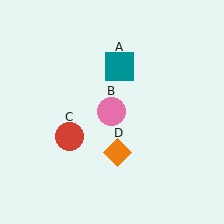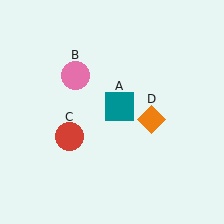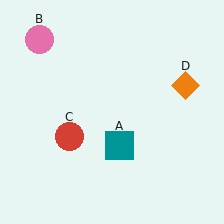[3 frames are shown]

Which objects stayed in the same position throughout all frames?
Red circle (object C) remained stationary.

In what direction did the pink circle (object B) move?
The pink circle (object B) moved up and to the left.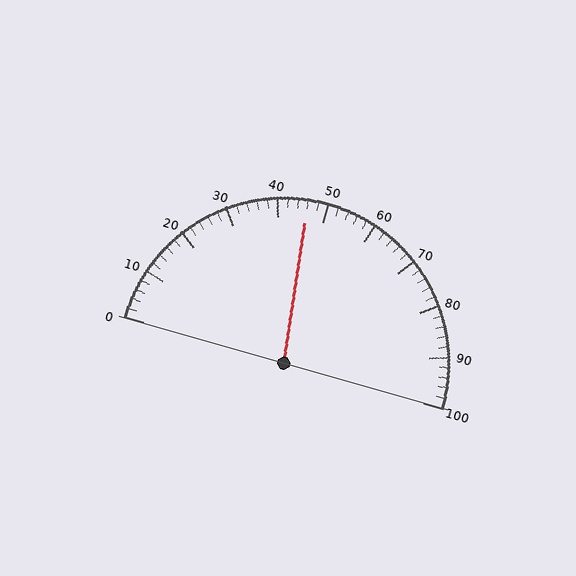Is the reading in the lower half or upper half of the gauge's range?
The reading is in the lower half of the range (0 to 100).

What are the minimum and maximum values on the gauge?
The gauge ranges from 0 to 100.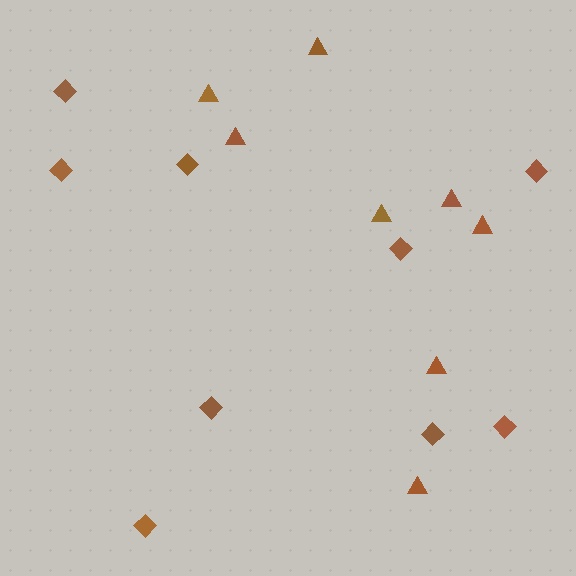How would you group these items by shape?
There are 2 groups: one group of triangles (8) and one group of diamonds (9).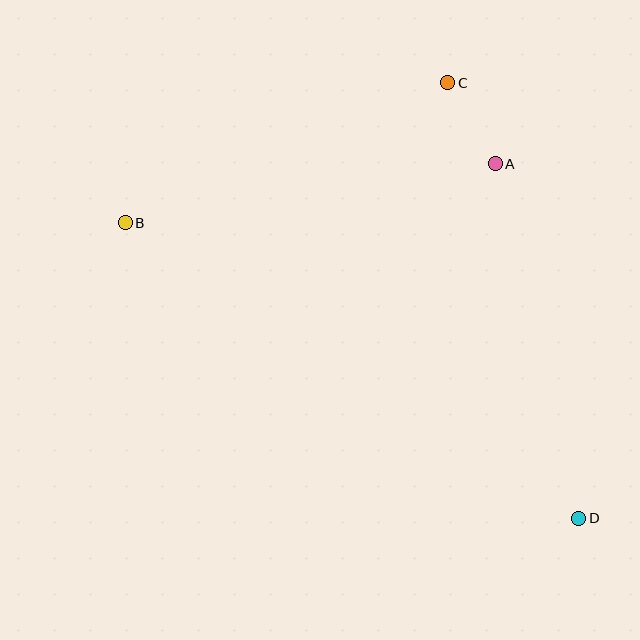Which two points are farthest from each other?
Points B and D are farthest from each other.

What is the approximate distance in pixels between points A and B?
The distance between A and B is approximately 375 pixels.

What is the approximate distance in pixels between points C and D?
The distance between C and D is approximately 455 pixels.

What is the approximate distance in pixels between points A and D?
The distance between A and D is approximately 364 pixels.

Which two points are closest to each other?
Points A and C are closest to each other.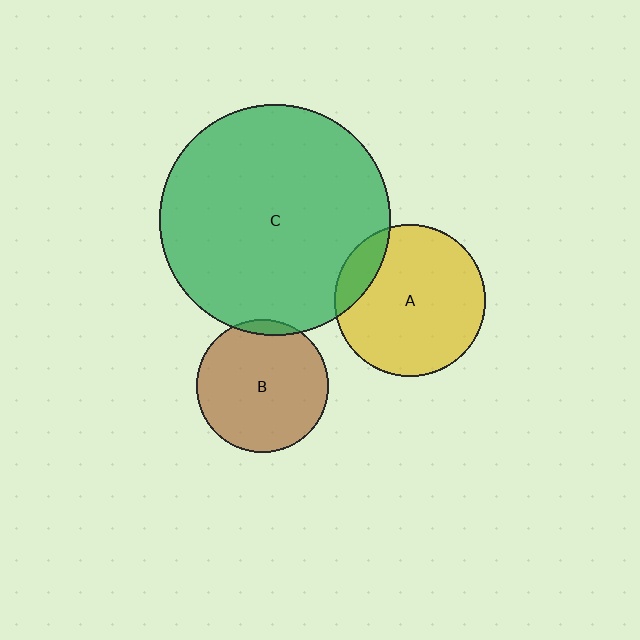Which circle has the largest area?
Circle C (green).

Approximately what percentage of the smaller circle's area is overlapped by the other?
Approximately 15%.